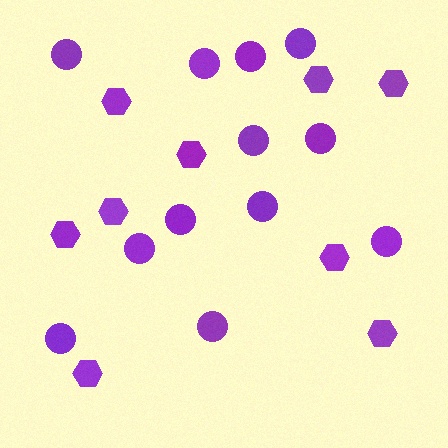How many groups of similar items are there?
There are 2 groups: one group of circles (12) and one group of hexagons (9).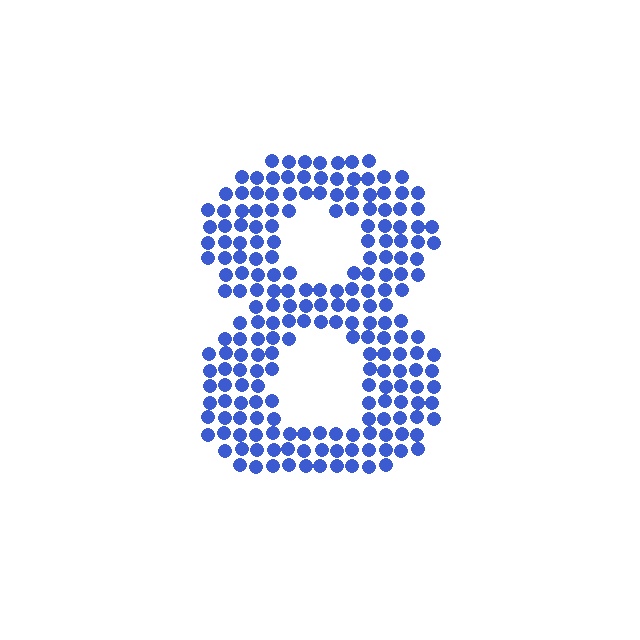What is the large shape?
The large shape is the digit 8.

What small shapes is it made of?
It is made of small circles.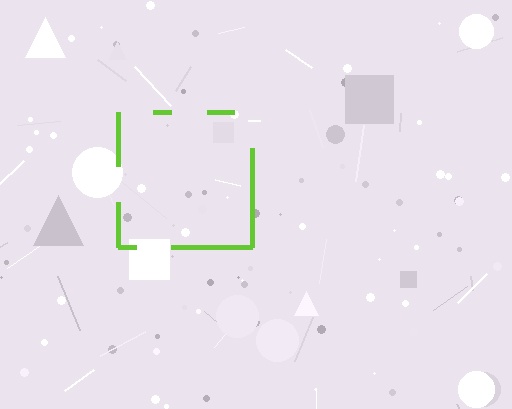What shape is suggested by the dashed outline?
The dashed outline suggests a square.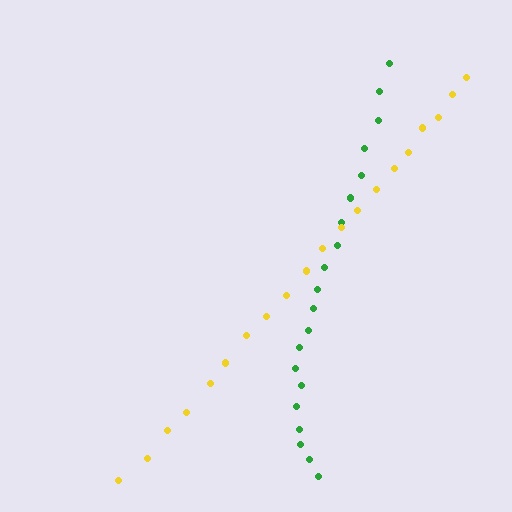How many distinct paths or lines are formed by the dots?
There are 2 distinct paths.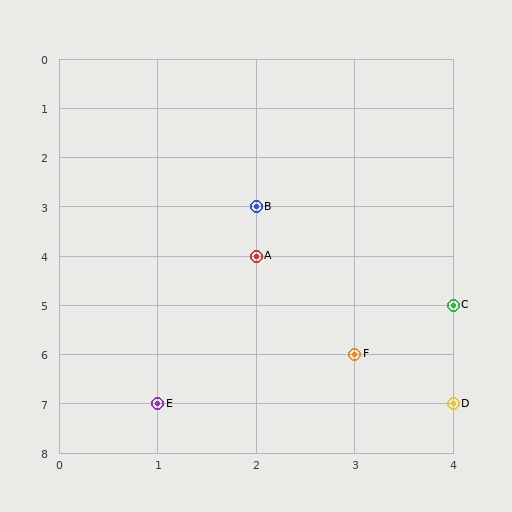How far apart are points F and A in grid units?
Points F and A are 1 column and 2 rows apart (about 2.2 grid units diagonally).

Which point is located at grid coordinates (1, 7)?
Point E is at (1, 7).